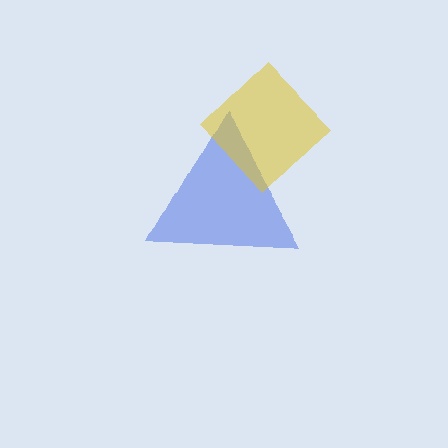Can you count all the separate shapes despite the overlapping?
Yes, there are 2 separate shapes.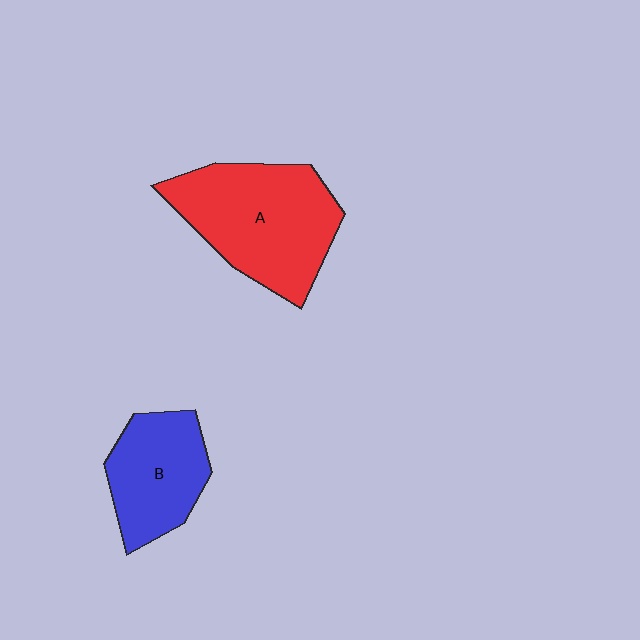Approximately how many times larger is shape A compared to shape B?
Approximately 1.5 times.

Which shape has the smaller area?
Shape B (blue).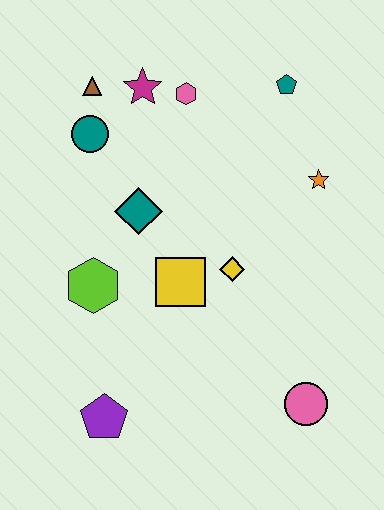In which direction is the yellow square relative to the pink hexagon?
The yellow square is below the pink hexagon.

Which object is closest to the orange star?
The teal pentagon is closest to the orange star.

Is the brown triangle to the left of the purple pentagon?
Yes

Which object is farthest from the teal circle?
The pink circle is farthest from the teal circle.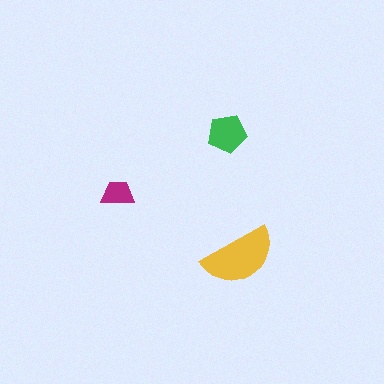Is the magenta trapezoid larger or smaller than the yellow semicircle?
Smaller.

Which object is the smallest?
The magenta trapezoid.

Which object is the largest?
The yellow semicircle.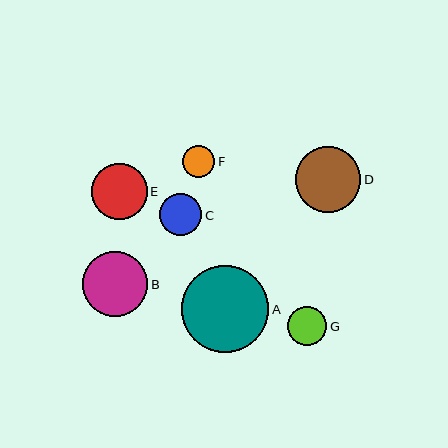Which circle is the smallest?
Circle F is the smallest with a size of approximately 32 pixels.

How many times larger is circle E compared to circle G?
Circle E is approximately 1.4 times the size of circle G.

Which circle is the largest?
Circle A is the largest with a size of approximately 88 pixels.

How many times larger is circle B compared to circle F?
Circle B is approximately 2.0 times the size of circle F.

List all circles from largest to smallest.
From largest to smallest: A, D, B, E, C, G, F.